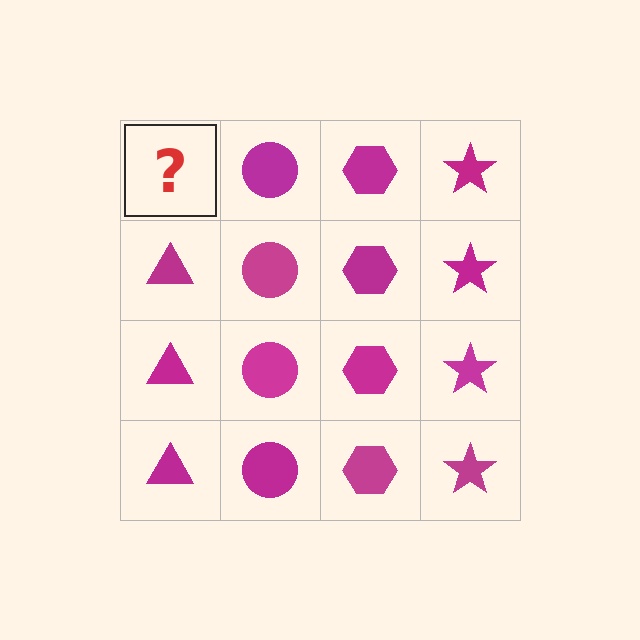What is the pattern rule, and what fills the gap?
The rule is that each column has a consistent shape. The gap should be filled with a magenta triangle.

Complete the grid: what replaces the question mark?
The question mark should be replaced with a magenta triangle.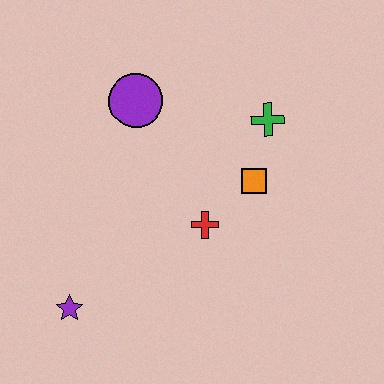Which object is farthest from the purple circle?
The purple star is farthest from the purple circle.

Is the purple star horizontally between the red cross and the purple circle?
No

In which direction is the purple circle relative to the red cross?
The purple circle is above the red cross.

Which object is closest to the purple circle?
The green cross is closest to the purple circle.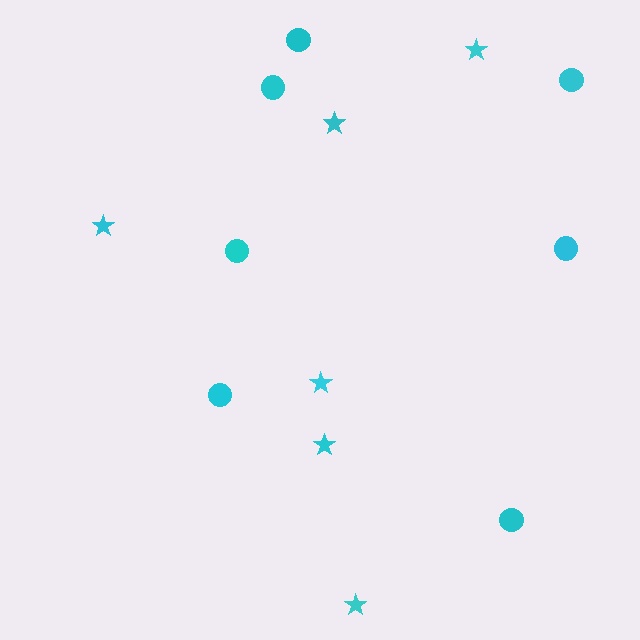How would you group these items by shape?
There are 2 groups: one group of stars (6) and one group of circles (7).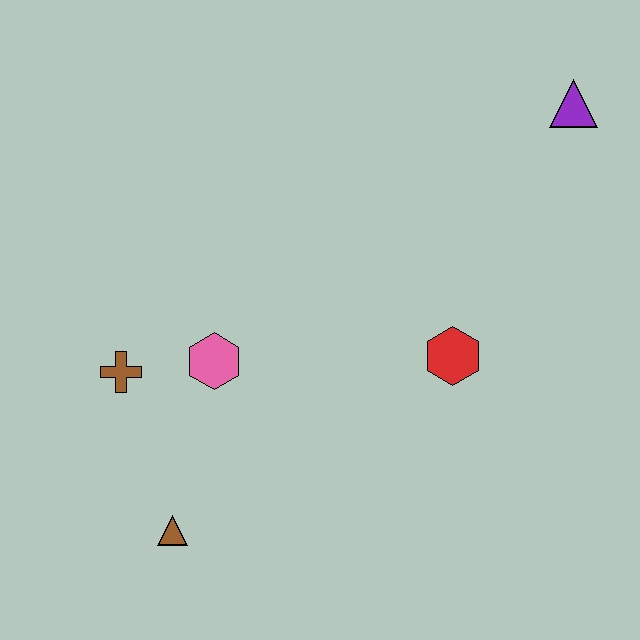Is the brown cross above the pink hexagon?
No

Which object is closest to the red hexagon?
The pink hexagon is closest to the red hexagon.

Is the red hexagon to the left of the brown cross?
No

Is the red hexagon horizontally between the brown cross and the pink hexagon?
No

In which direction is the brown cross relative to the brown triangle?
The brown cross is above the brown triangle.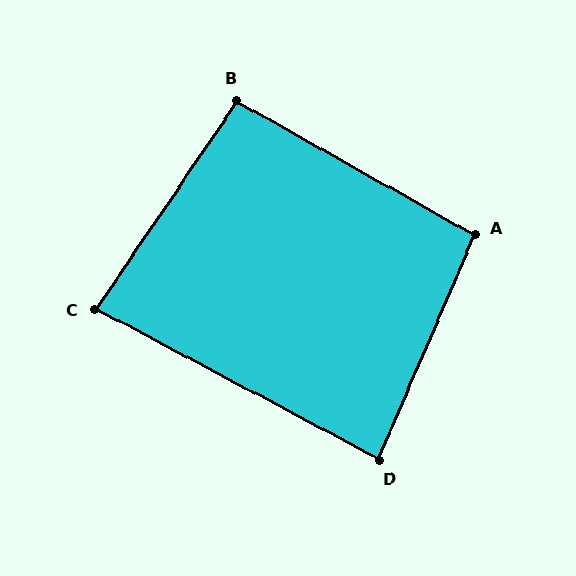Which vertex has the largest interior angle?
A, at approximately 96 degrees.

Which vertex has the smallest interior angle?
C, at approximately 84 degrees.